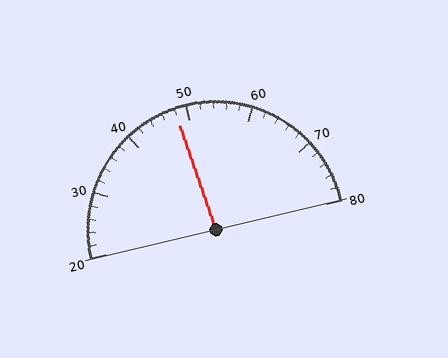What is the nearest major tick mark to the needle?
The nearest major tick mark is 50.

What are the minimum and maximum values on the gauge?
The gauge ranges from 20 to 80.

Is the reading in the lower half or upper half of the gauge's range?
The reading is in the lower half of the range (20 to 80).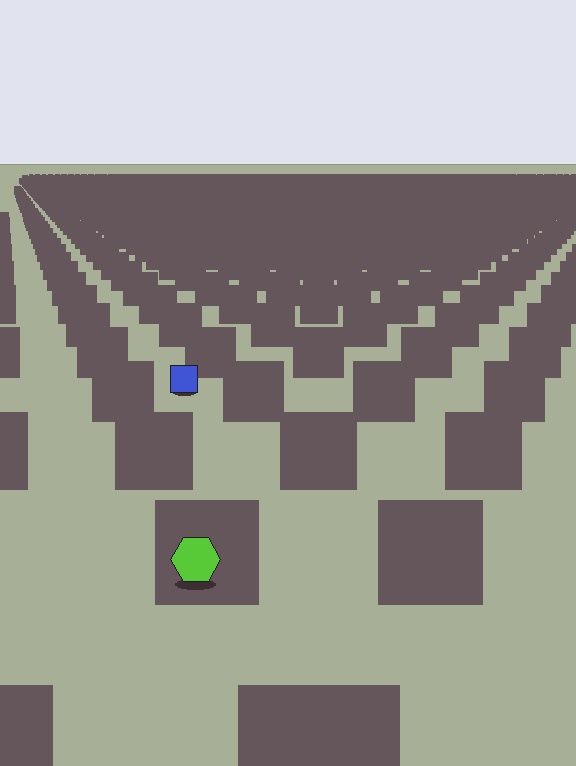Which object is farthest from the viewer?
The blue square is farthest from the viewer. It appears smaller and the ground texture around it is denser.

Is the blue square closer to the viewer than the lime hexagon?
No. The lime hexagon is closer — you can tell from the texture gradient: the ground texture is coarser near it.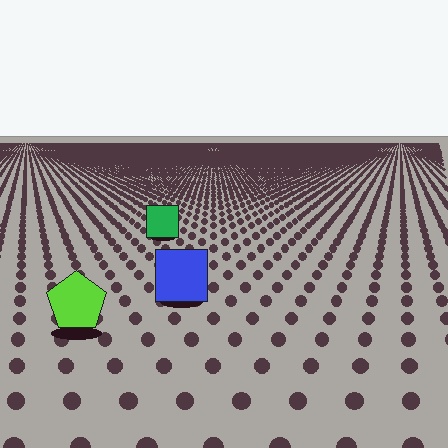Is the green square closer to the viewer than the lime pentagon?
No. The lime pentagon is closer — you can tell from the texture gradient: the ground texture is coarser near it.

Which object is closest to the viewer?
The lime pentagon is closest. The texture marks near it are larger and more spread out.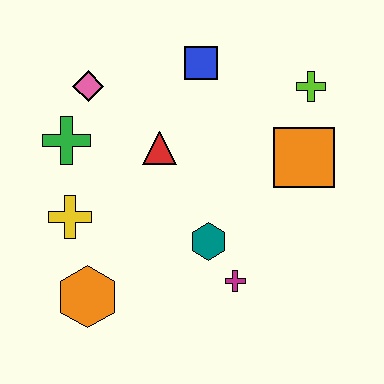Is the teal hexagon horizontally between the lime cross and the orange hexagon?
Yes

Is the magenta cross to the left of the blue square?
No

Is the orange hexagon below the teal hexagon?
Yes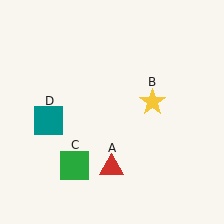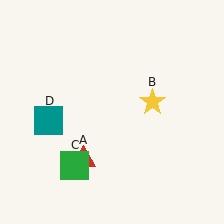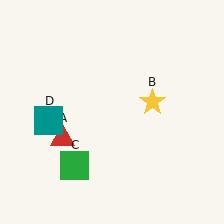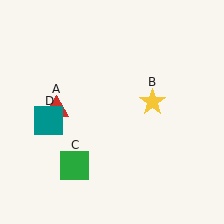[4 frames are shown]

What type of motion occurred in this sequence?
The red triangle (object A) rotated clockwise around the center of the scene.